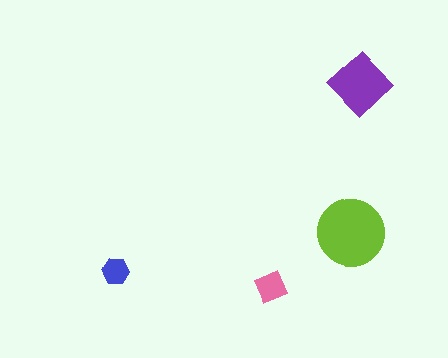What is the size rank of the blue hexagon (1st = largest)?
4th.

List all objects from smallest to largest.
The blue hexagon, the pink diamond, the purple diamond, the lime circle.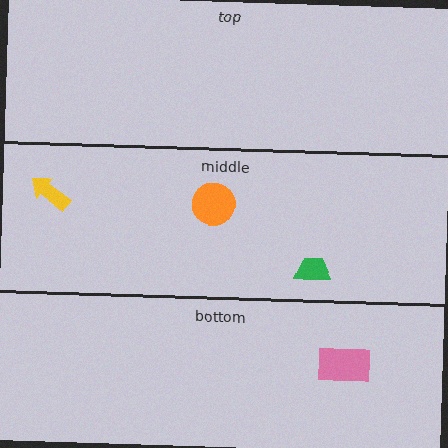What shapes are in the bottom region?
The pink rectangle.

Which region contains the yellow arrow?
The middle region.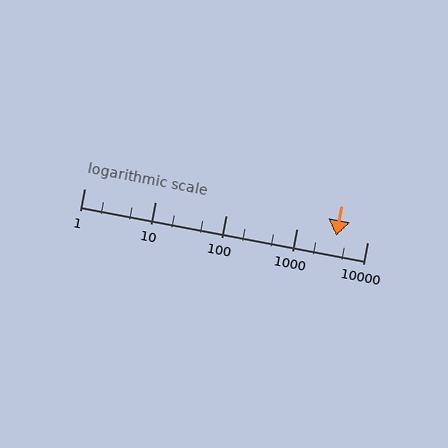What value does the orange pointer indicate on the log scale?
The pointer indicates approximately 3600.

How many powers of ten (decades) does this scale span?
The scale spans 4 decades, from 1 to 10000.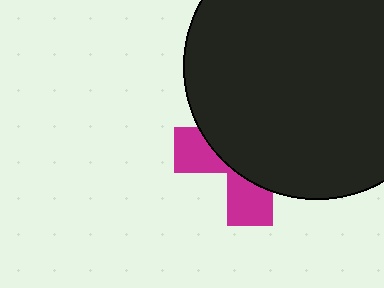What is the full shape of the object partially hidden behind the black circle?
The partially hidden object is a magenta cross.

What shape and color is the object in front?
The object in front is a black circle.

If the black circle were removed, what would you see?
You would see the complete magenta cross.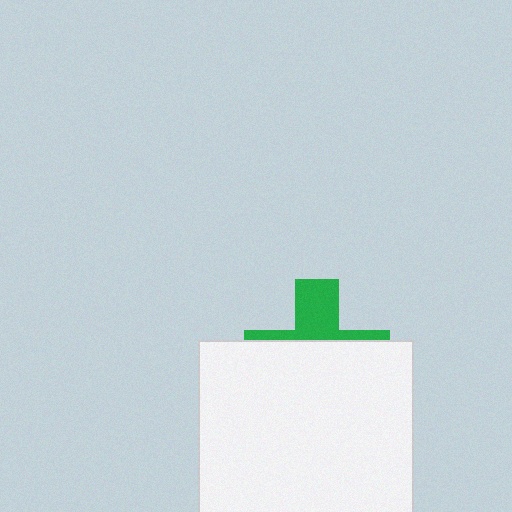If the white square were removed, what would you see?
You would see the complete green cross.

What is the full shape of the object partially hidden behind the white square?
The partially hidden object is a green cross.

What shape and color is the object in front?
The object in front is a white square.